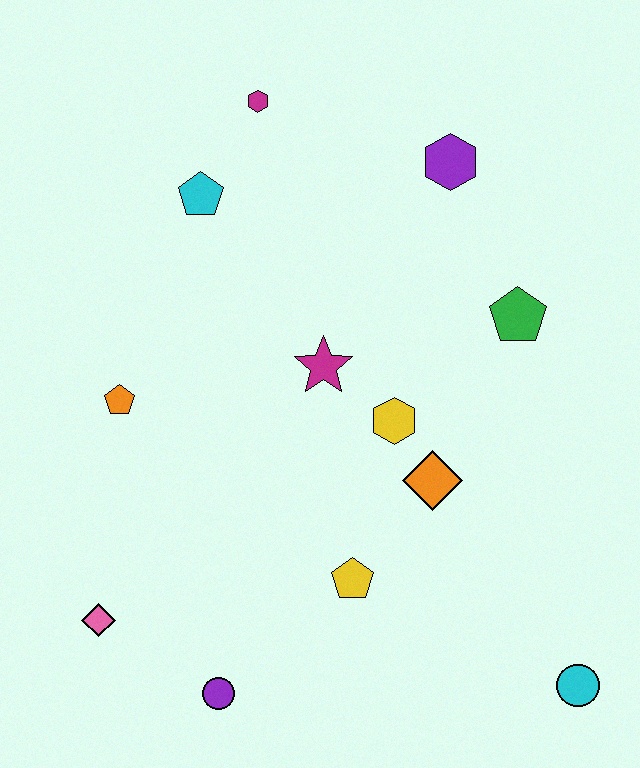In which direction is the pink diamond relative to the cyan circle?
The pink diamond is to the left of the cyan circle.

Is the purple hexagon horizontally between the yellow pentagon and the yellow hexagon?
No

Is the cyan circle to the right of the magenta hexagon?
Yes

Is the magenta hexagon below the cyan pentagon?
No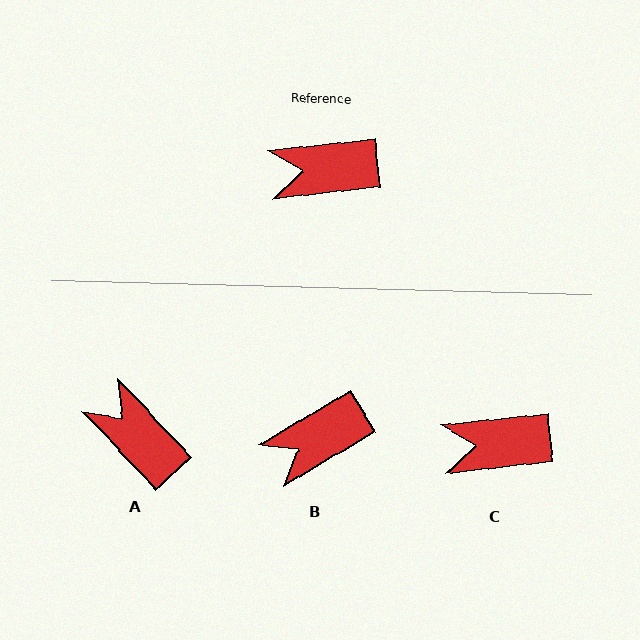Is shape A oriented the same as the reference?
No, it is off by about 53 degrees.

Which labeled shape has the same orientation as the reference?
C.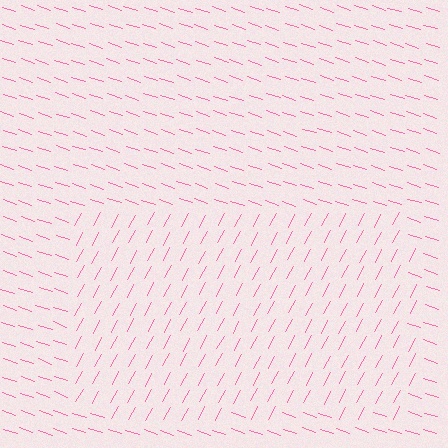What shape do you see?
I see a rectangle.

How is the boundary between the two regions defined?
The boundary is defined purely by a change in line orientation (approximately 81 degrees difference). All lines are the same color and thickness.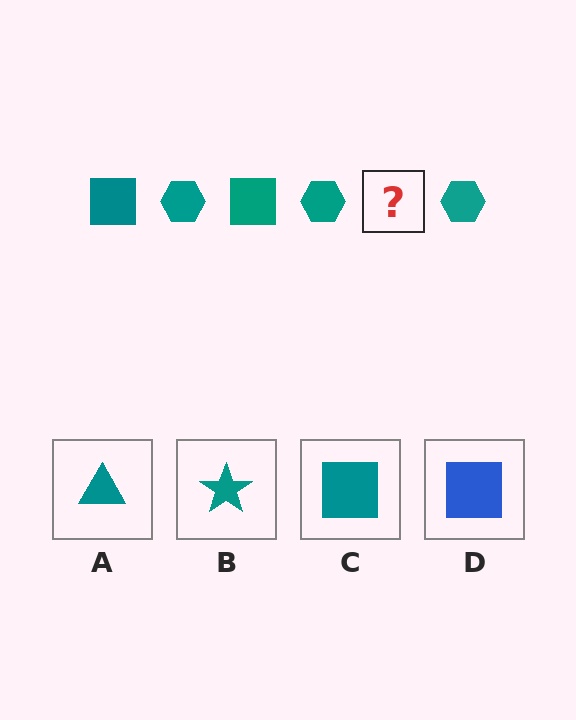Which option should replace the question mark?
Option C.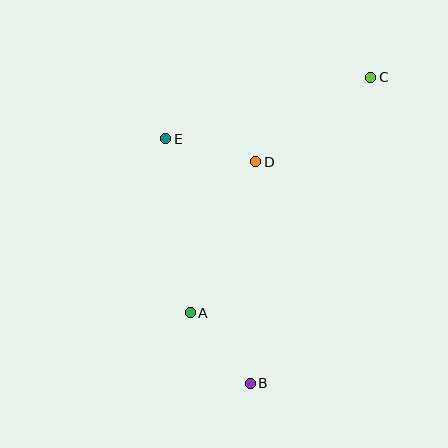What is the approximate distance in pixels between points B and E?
The distance between B and E is approximately 258 pixels.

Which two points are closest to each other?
Points A and B are closest to each other.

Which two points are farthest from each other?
Points B and C are farthest from each other.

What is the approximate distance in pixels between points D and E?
The distance between D and E is approximately 93 pixels.